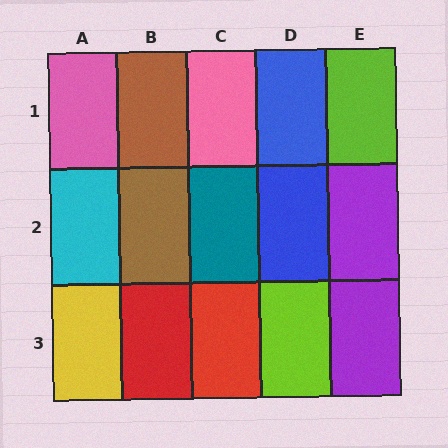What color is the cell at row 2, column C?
Teal.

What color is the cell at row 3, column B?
Red.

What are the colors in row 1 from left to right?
Pink, brown, pink, blue, lime.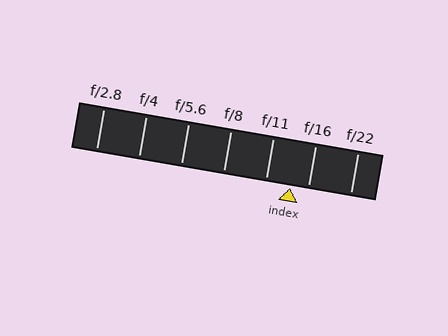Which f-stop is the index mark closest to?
The index mark is closest to f/16.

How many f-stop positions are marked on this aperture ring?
There are 7 f-stop positions marked.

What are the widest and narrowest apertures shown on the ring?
The widest aperture shown is f/2.8 and the narrowest is f/22.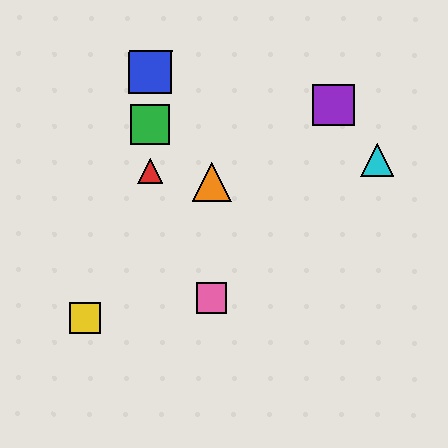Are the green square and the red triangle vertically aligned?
Yes, both are at x≈150.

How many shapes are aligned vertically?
3 shapes (the red triangle, the blue square, the green square) are aligned vertically.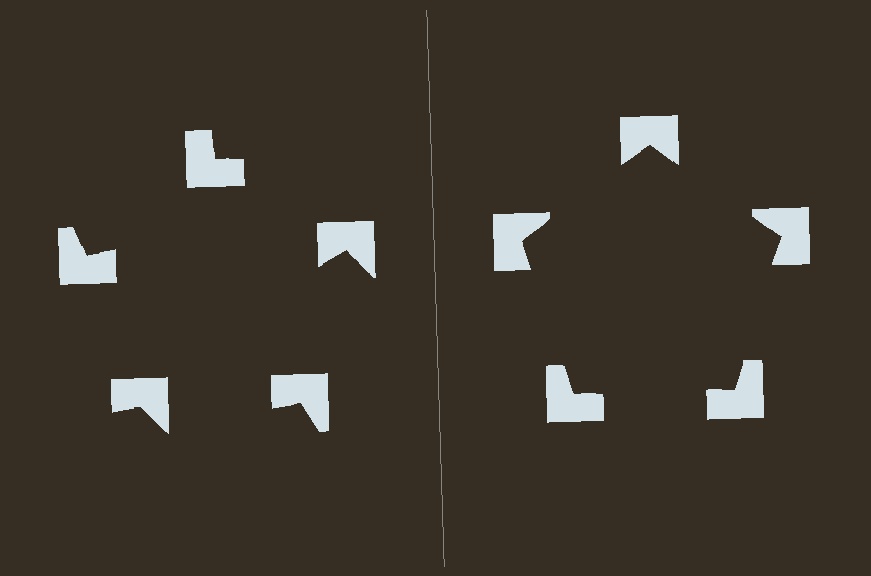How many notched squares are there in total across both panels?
10 — 5 on each side.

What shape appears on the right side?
An illusory pentagon.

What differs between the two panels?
The notched squares are positioned identically on both sides; only the wedge orientations differ. On the right they align to a pentagon; on the left they are misaligned.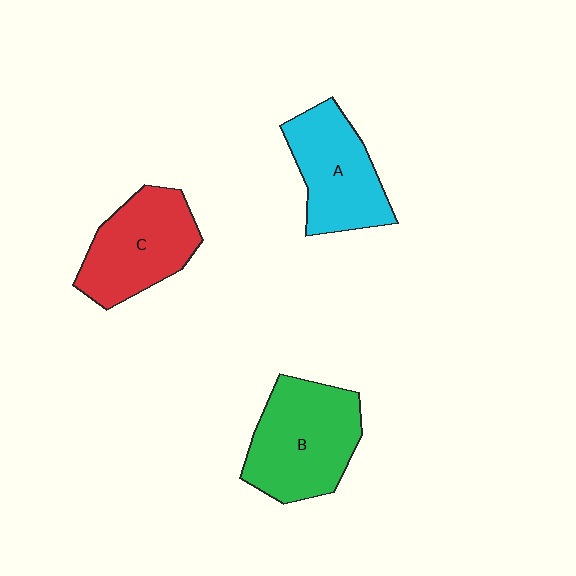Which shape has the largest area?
Shape B (green).